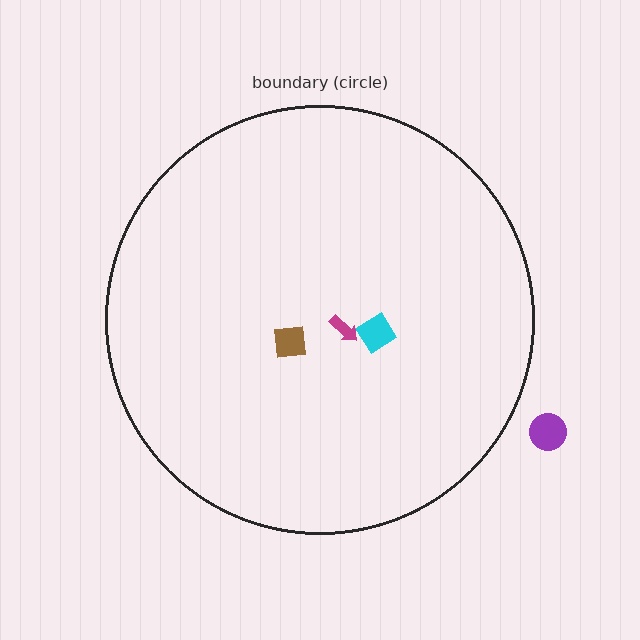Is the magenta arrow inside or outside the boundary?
Inside.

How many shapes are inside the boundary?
3 inside, 1 outside.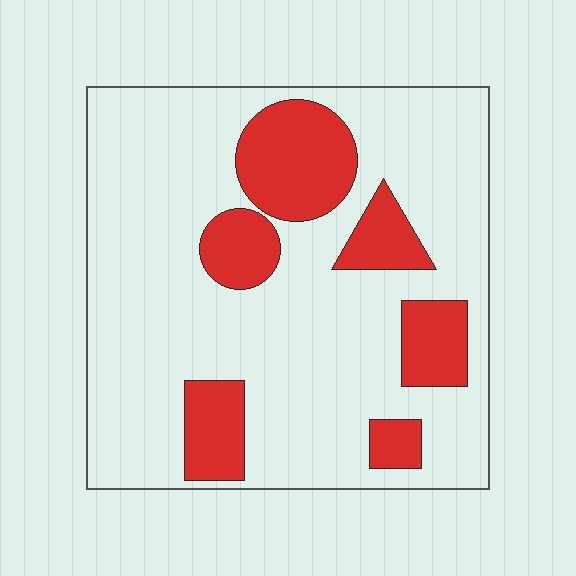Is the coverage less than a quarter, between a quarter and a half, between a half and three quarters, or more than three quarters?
Less than a quarter.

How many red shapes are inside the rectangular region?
6.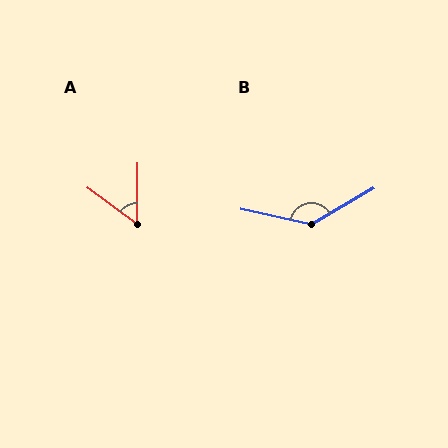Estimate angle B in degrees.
Approximately 137 degrees.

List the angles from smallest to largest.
A (54°), B (137°).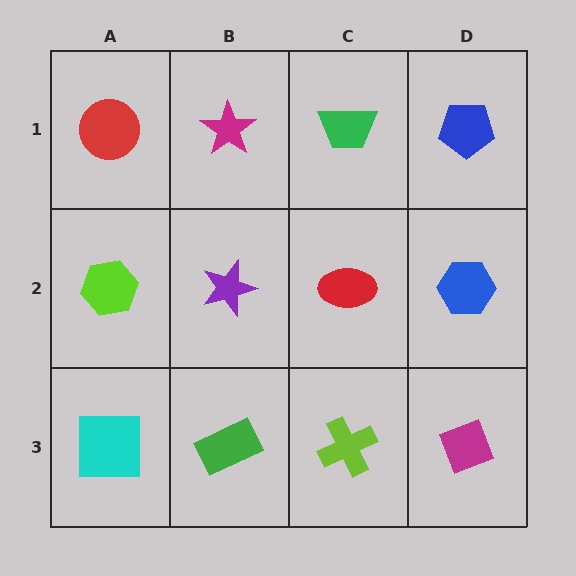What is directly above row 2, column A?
A red circle.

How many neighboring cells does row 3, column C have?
3.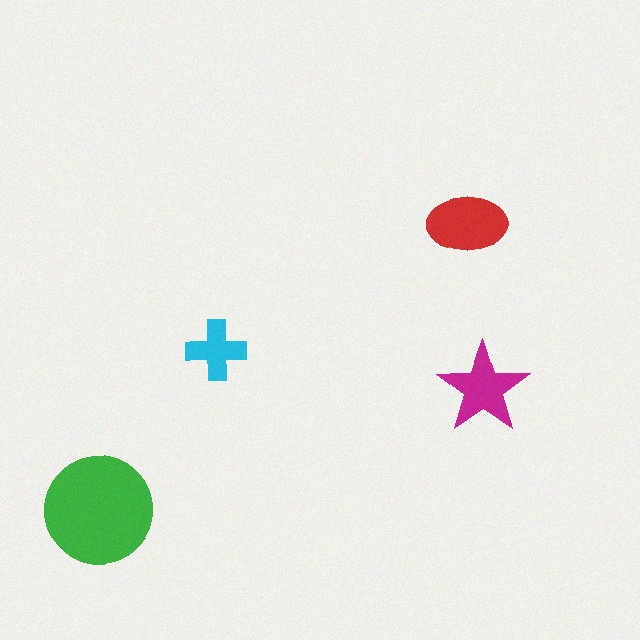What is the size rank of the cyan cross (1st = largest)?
4th.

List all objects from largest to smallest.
The green circle, the red ellipse, the magenta star, the cyan cross.